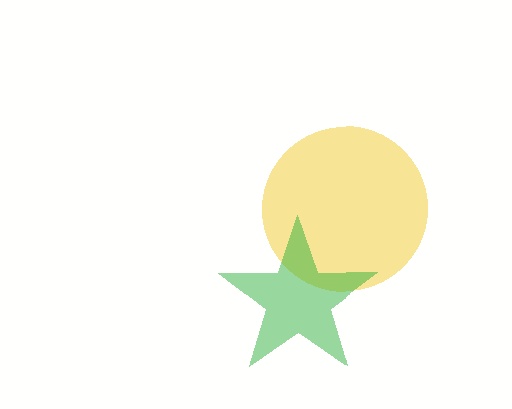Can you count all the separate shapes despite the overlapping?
Yes, there are 2 separate shapes.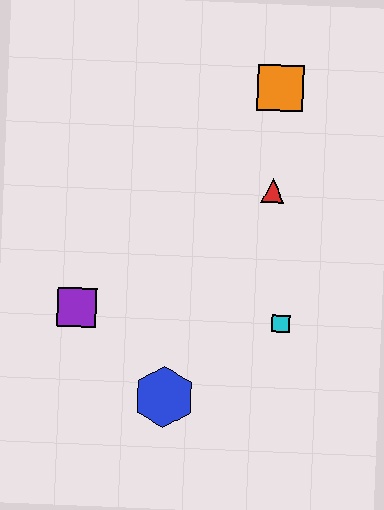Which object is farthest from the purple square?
The orange square is farthest from the purple square.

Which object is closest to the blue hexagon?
The purple square is closest to the blue hexagon.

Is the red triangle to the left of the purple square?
No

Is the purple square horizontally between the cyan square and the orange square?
No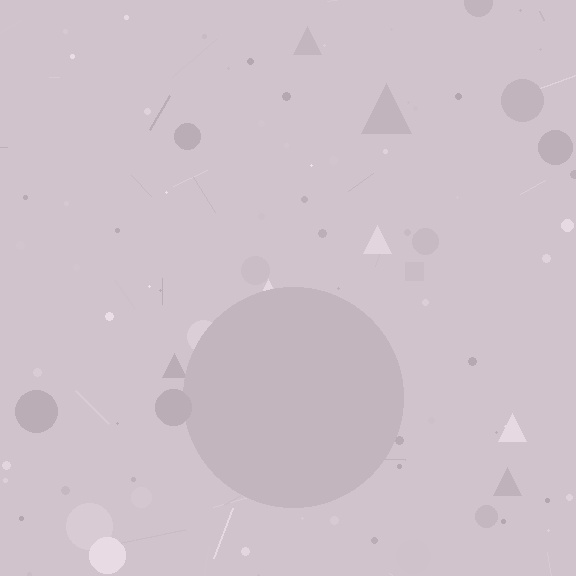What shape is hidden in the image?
A circle is hidden in the image.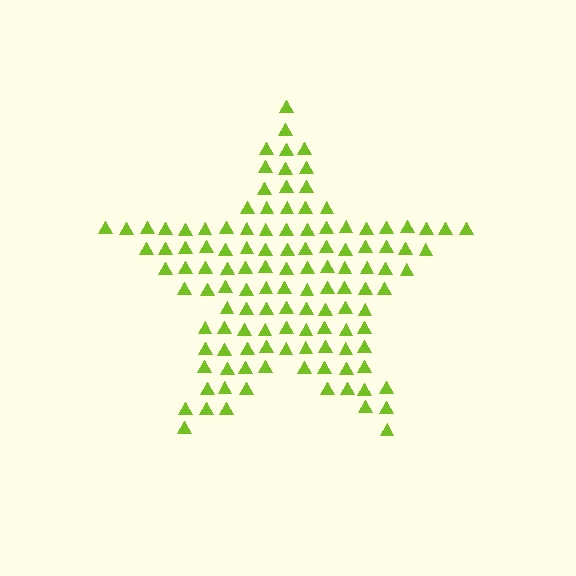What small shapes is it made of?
It is made of small triangles.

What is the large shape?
The large shape is a star.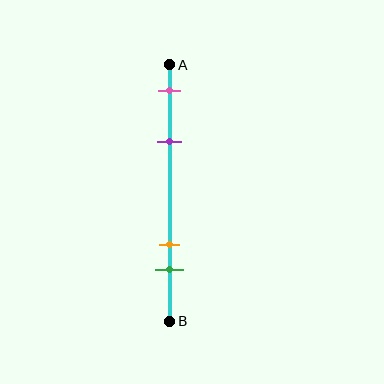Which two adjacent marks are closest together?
The orange and green marks are the closest adjacent pair.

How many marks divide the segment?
There are 4 marks dividing the segment.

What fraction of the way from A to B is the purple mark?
The purple mark is approximately 30% (0.3) of the way from A to B.